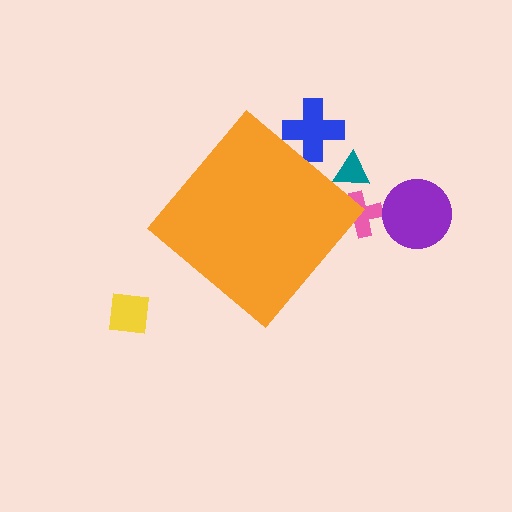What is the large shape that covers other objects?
An orange diamond.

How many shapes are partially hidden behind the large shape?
3 shapes are partially hidden.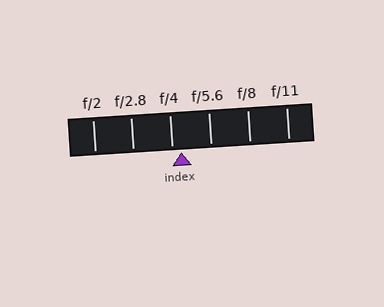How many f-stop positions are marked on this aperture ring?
There are 6 f-stop positions marked.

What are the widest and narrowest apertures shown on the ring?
The widest aperture shown is f/2 and the narrowest is f/11.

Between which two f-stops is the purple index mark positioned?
The index mark is between f/4 and f/5.6.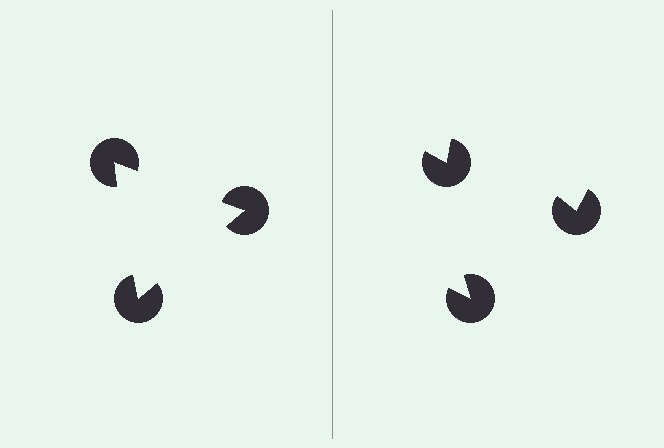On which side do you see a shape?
An illusory triangle appears on the left side. On the right side the wedge cuts are rotated, so no coherent shape forms.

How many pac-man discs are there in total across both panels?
6 — 3 on each side.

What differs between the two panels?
The pac-man discs are positioned identically on both sides; only the wedge orientations differ. On the left they align to a triangle; on the right they are misaligned.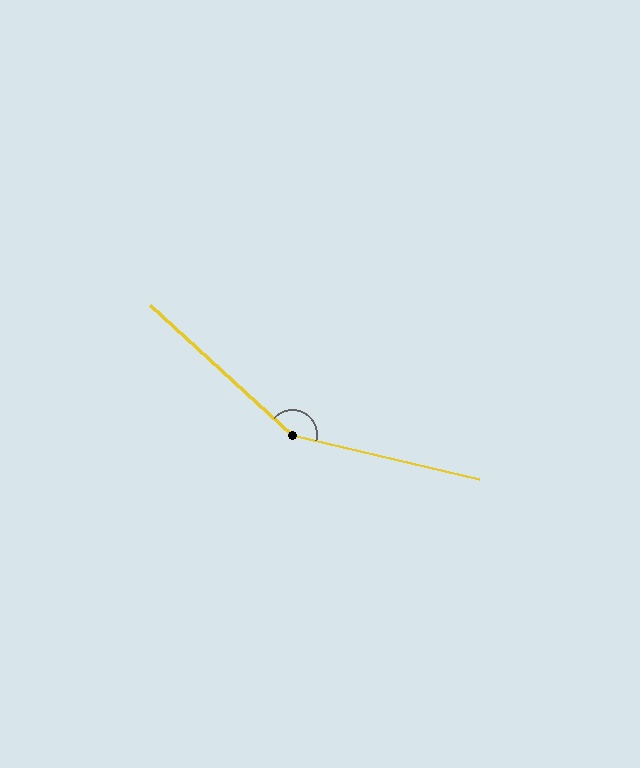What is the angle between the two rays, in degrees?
Approximately 151 degrees.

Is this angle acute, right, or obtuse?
It is obtuse.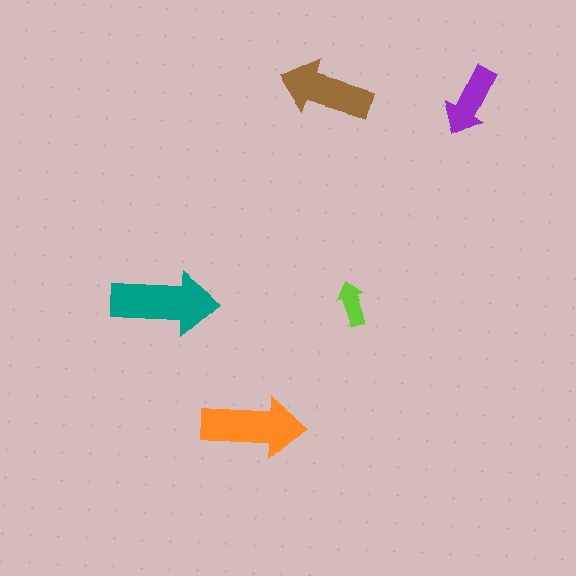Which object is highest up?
The brown arrow is topmost.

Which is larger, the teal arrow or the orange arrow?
The teal one.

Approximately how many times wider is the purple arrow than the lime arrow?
About 1.5 times wider.